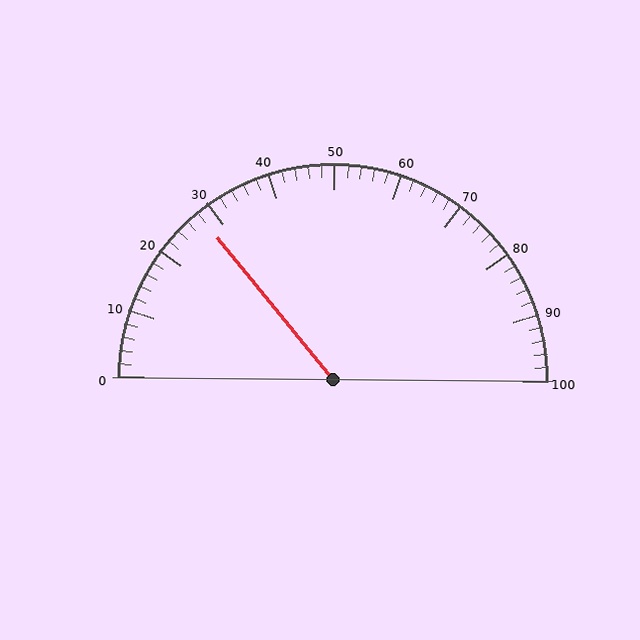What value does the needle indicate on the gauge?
The needle indicates approximately 28.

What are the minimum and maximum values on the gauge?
The gauge ranges from 0 to 100.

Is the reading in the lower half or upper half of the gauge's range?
The reading is in the lower half of the range (0 to 100).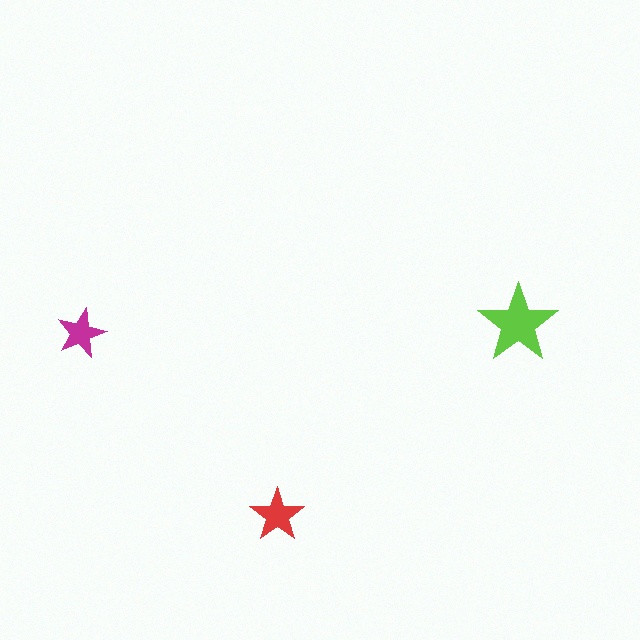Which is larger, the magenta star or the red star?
The red one.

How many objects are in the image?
There are 3 objects in the image.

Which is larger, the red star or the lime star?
The lime one.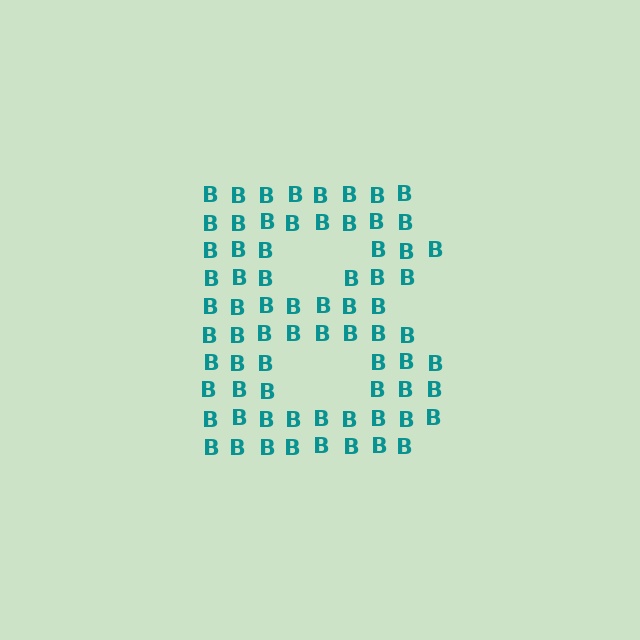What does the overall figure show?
The overall figure shows the letter B.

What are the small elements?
The small elements are letter B's.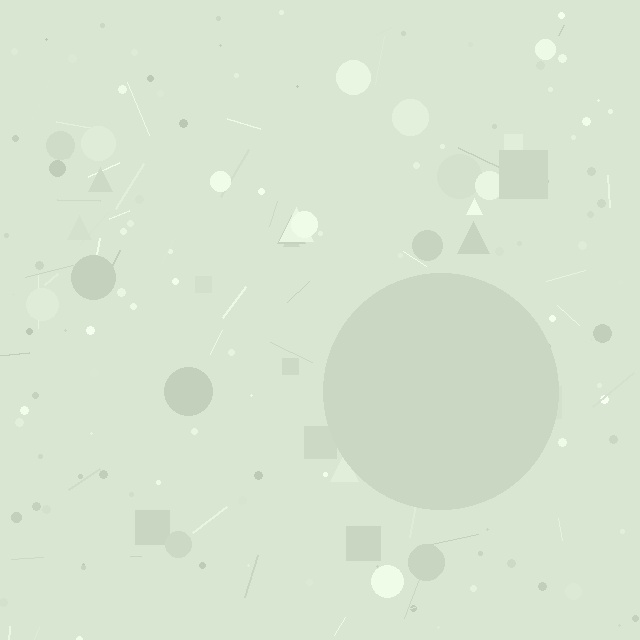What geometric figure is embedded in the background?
A circle is embedded in the background.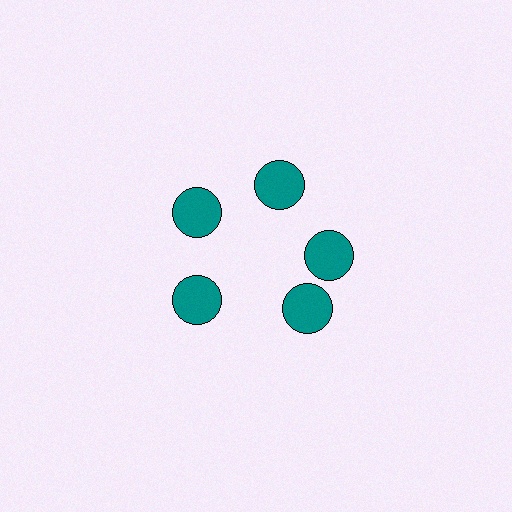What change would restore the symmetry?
The symmetry would be restored by rotating it back into even spacing with its neighbors so that all 5 circles sit at equal angles and equal distance from the center.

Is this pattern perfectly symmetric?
No. The 5 teal circles are arranged in a ring, but one element near the 5 o'clock position is rotated out of alignment along the ring, breaking the 5-fold rotational symmetry.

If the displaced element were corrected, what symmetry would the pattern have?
It would have 5-fold rotational symmetry — the pattern would map onto itself every 72 degrees.